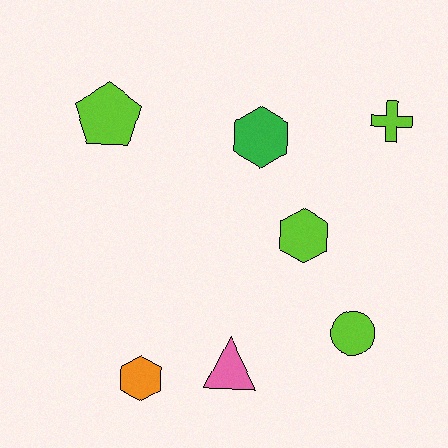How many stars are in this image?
There are no stars.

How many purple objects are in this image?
There are no purple objects.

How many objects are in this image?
There are 7 objects.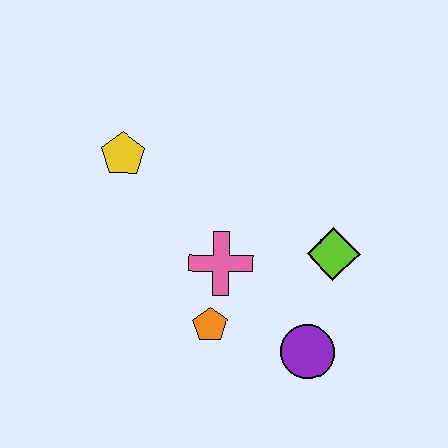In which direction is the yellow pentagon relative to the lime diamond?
The yellow pentagon is to the left of the lime diamond.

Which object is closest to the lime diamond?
The purple circle is closest to the lime diamond.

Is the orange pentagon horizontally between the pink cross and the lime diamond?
No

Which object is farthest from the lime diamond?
The yellow pentagon is farthest from the lime diamond.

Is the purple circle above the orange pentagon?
No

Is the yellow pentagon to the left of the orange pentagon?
Yes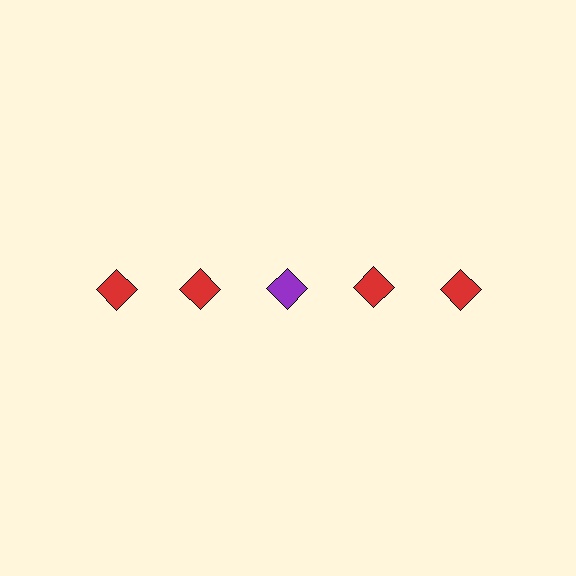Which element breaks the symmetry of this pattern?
The purple diamond in the top row, center column breaks the symmetry. All other shapes are red diamonds.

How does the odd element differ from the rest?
It has a different color: purple instead of red.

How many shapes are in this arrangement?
There are 5 shapes arranged in a grid pattern.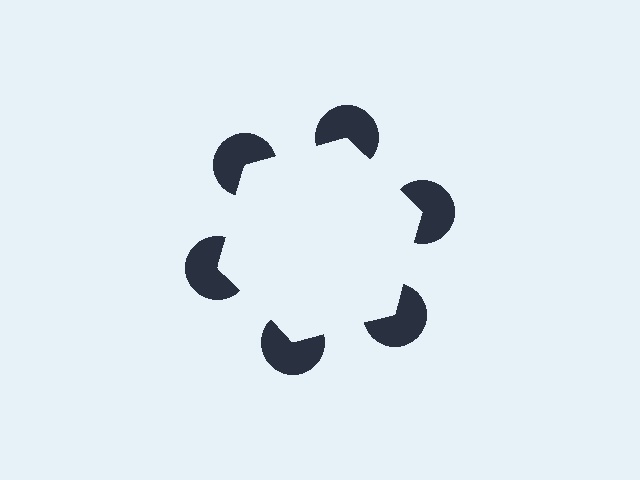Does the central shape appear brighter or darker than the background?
It typically appears slightly brighter than the background, even though no actual brightness change is drawn.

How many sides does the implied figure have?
6 sides.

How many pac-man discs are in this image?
There are 6 — one at each vertex of the illusory hexagon.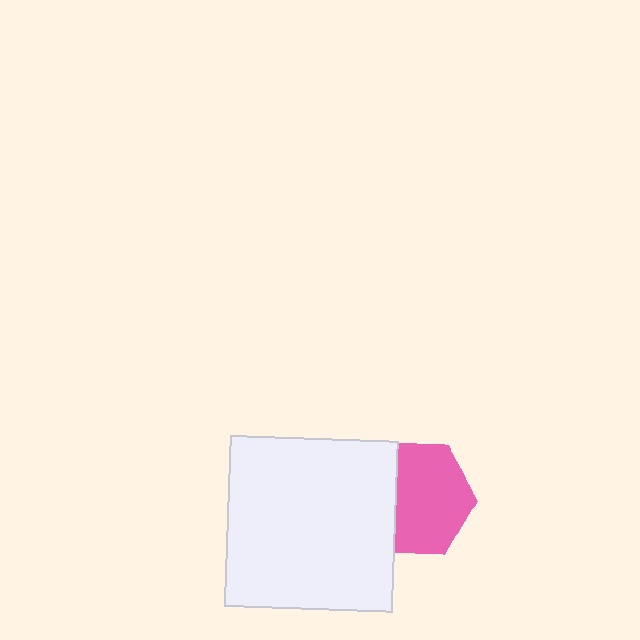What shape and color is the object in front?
The object in front is a white rectangle.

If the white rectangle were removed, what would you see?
You would see the complete pink hexagon.